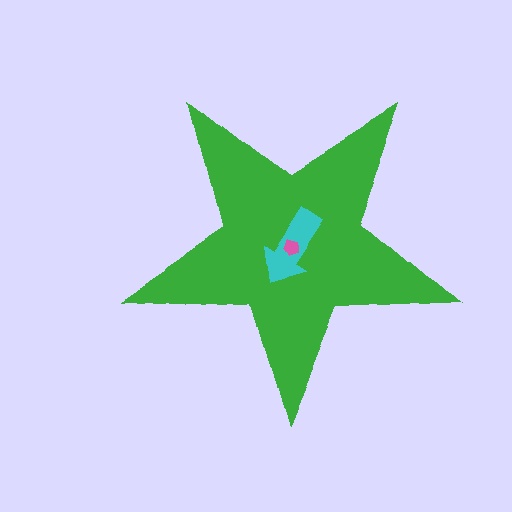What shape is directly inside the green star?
The cyan arrow.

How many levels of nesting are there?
3.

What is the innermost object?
The pink pentagon.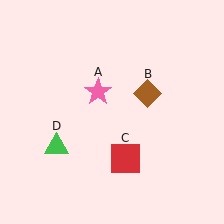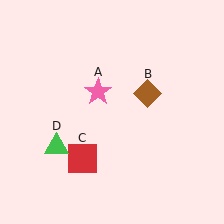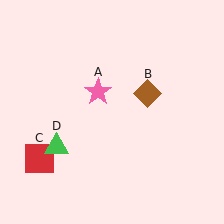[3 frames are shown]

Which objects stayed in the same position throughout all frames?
Pink star (object A) and brown diamond (object B) and green triangle (object D) remained stationary.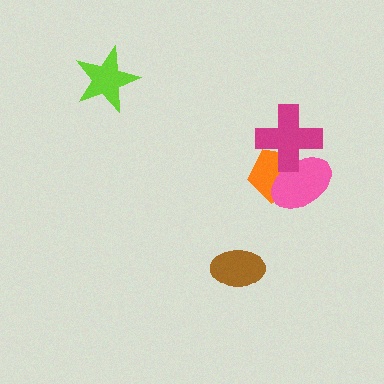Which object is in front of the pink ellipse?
The magenta cross is in front of the pink ellipse.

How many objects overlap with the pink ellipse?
2 objects overlap with the pink ellipse.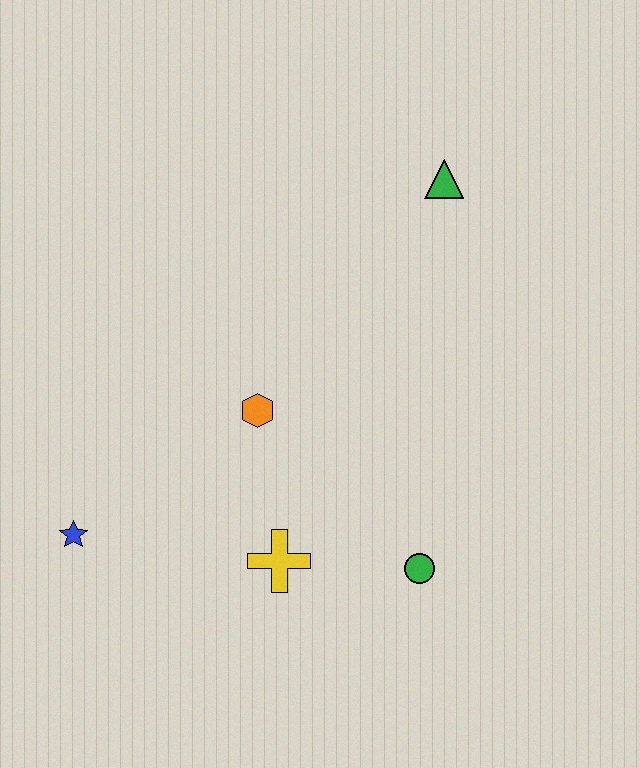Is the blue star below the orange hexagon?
Yes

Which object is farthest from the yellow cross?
The green triangle is farthest from the yellow cross.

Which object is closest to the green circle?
The yellow cross is closest to the green circle.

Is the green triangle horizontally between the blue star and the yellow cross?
No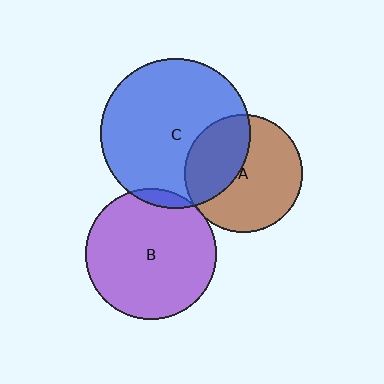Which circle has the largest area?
Circle C (blue).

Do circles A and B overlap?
Yes.